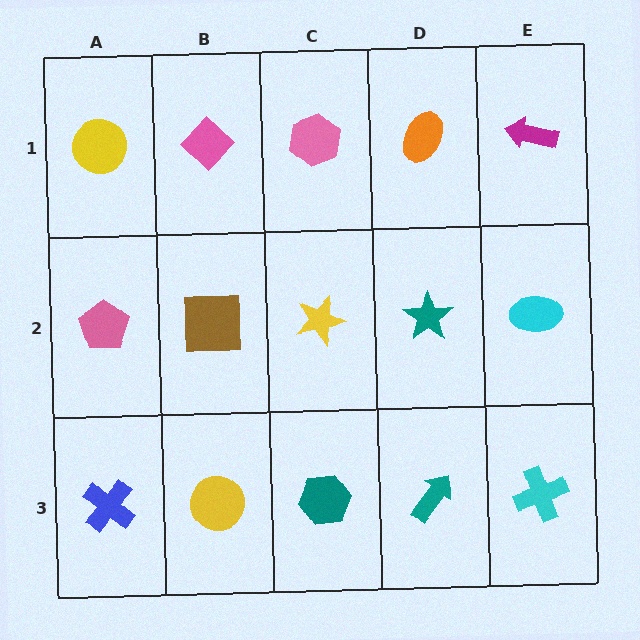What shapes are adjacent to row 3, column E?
A cyan ellipse (row 2, column E), a teal arrow (row 3, column D).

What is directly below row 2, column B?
A yellow circle.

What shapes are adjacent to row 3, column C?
A yellow star (row 2, column C), a yellow circle (row 3, column B), a teal arrow (row 3, column D).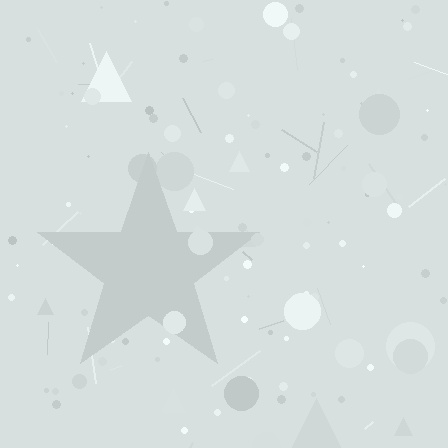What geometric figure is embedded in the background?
A star is embedded in the background.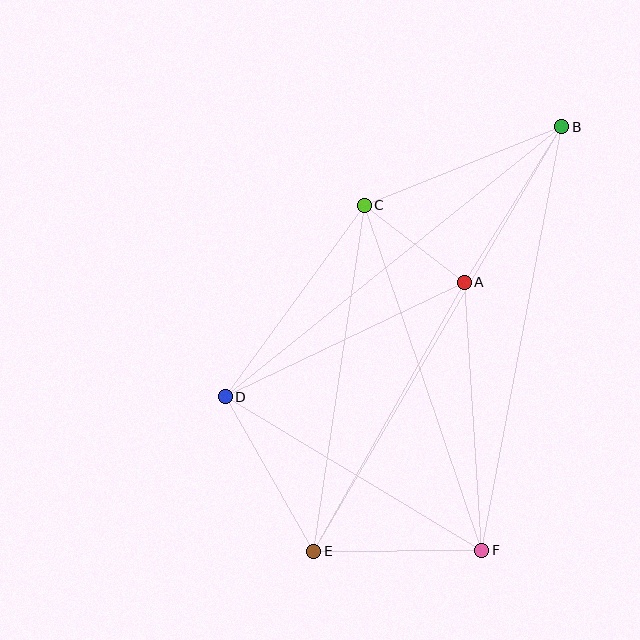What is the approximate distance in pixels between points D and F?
The distance between D and F is approximately 299 pixels.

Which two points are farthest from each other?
Points B and E are farthest from each other.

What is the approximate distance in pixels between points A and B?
The distance between A and B is approximately 183 pixels.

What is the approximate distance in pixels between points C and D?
The distance between C and D is approximately 237 pixels.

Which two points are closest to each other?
Points A and C are closest to each other.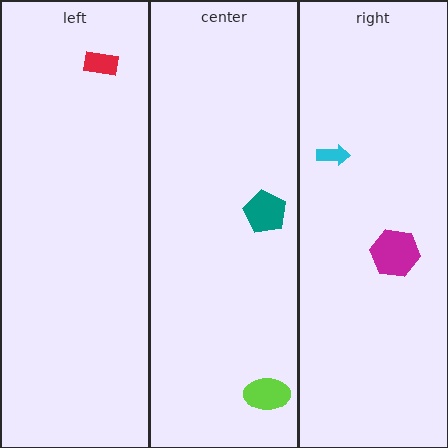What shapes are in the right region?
The cyan arrow, the magenta hexagon.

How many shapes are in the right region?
2.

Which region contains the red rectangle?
The left region.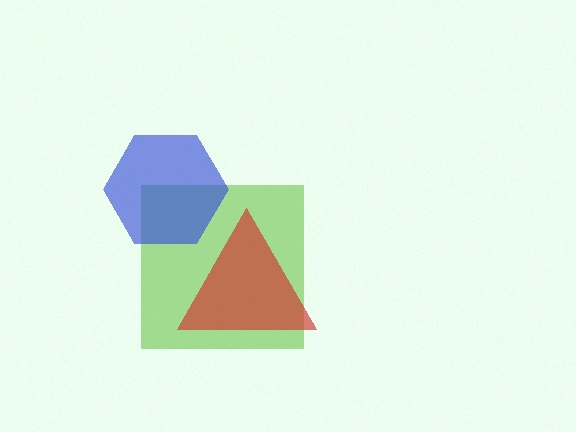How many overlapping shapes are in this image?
There are 3 overlapping shapes in the image.